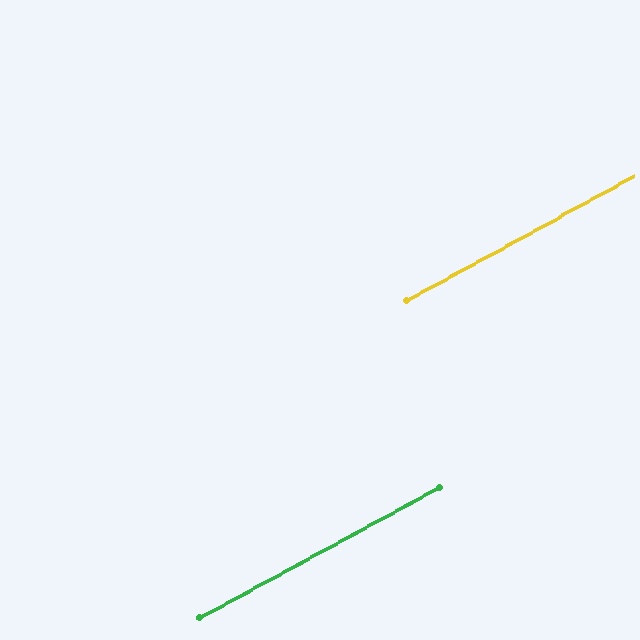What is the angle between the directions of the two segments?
Approximately 0 degrees.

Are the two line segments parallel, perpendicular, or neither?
Parallel — their directions differ by only 0.2°.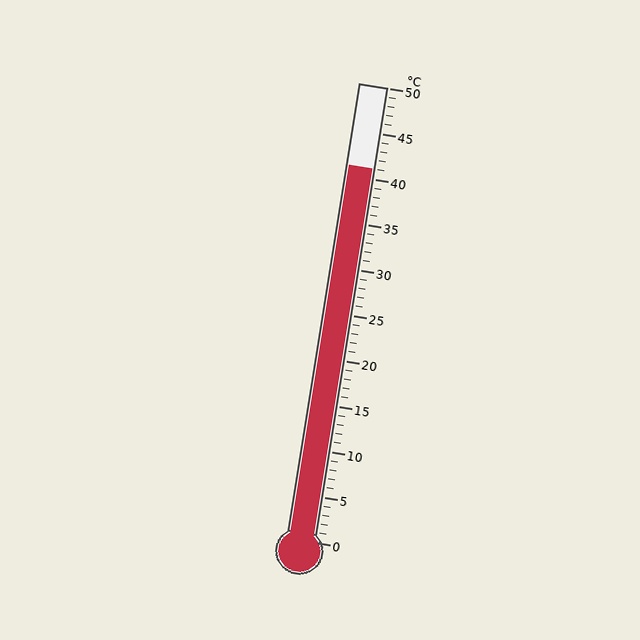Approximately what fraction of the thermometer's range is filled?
The thermometer is filled to approximately 80% of its range.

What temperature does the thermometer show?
The thermometer shows approximately 41°C.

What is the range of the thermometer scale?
The thermometer scale ranges from 0°C to 50°C.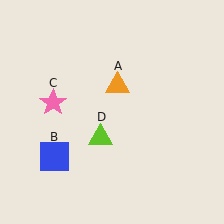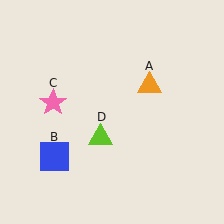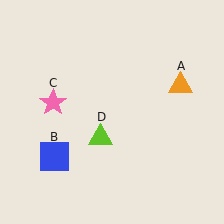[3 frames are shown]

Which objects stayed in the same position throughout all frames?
Blue square (object B) and pink star (object C) and lime triangle (object D) remained stationary.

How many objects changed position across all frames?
1 object changed position: orange triangle (object A).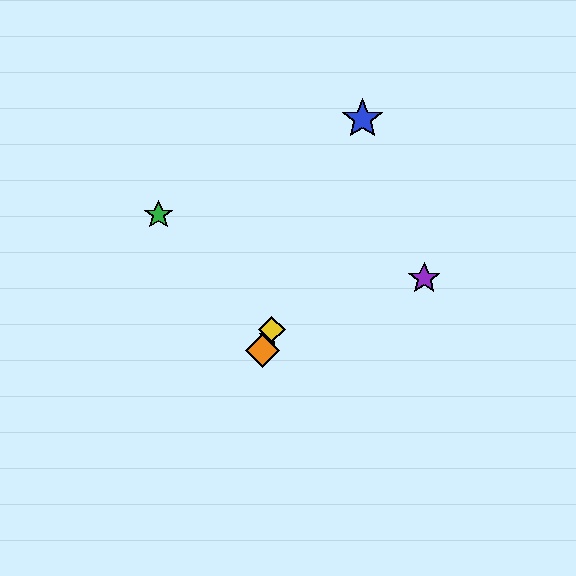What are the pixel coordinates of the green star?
The green star is at (158, 215).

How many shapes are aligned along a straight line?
4 shapes (the red star, the blue star, the yellow diamond, the orange diamond) are aligned along a straight line.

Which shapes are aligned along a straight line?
The red star, the blue star, the yellow diamond, the orange diamond are aligned along a straight line.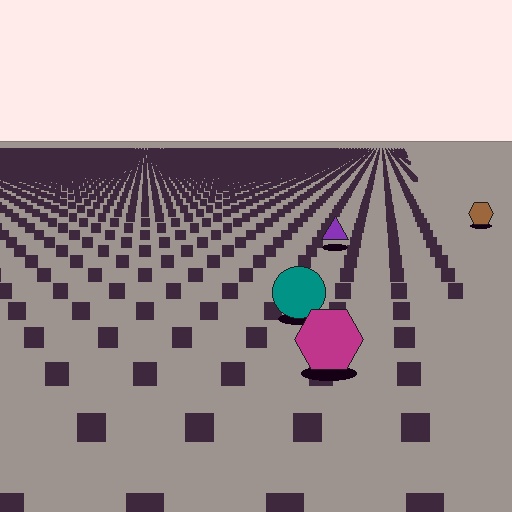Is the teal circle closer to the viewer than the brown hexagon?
Yes. The teal circle is closer — you can tell from the texture gradient: the ground texture is coarser near it.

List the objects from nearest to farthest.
From nearest to farthest: the magenta hexagon, the teal circle, the purple triangle, the brown hexagon.